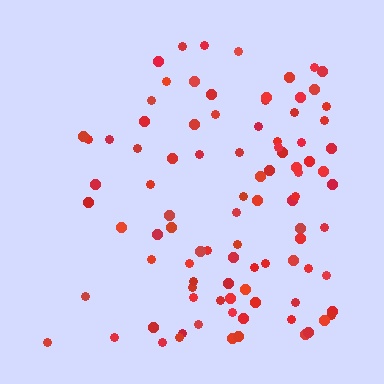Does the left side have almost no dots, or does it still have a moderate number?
Still a moderate number, just noticeably fewer than the right.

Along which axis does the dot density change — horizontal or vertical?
Horizontal.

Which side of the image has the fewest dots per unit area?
The left.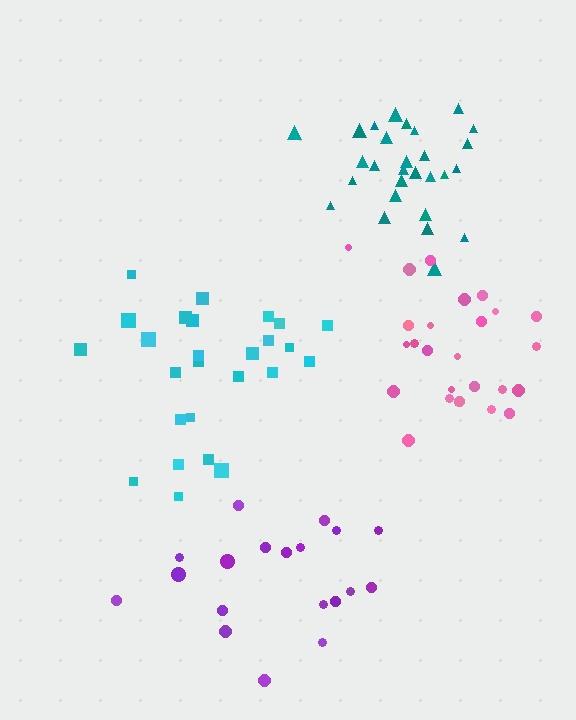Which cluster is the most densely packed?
Teal.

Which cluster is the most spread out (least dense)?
Purple.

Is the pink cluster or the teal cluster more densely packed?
Teal.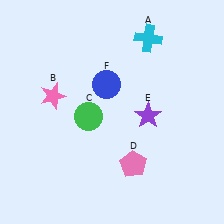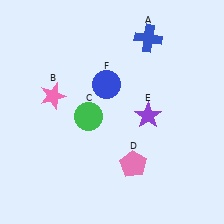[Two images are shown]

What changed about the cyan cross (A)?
In Image 1, A is cyan. In Image 2, it changed to blue.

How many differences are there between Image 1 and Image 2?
There is 1 difference between the two images.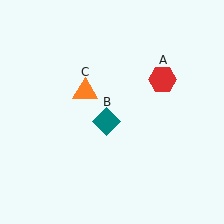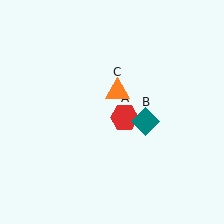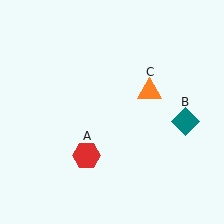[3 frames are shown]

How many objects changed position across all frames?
3 objects changed position: red hexagon (object A), teal diamond (object B), orange triangle (object C).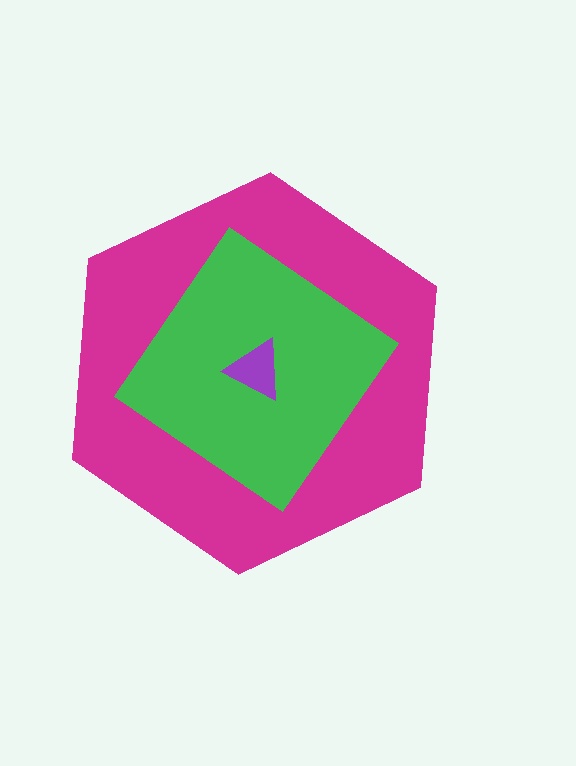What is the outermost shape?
The magenta hexagon.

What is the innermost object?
The purple triangle.